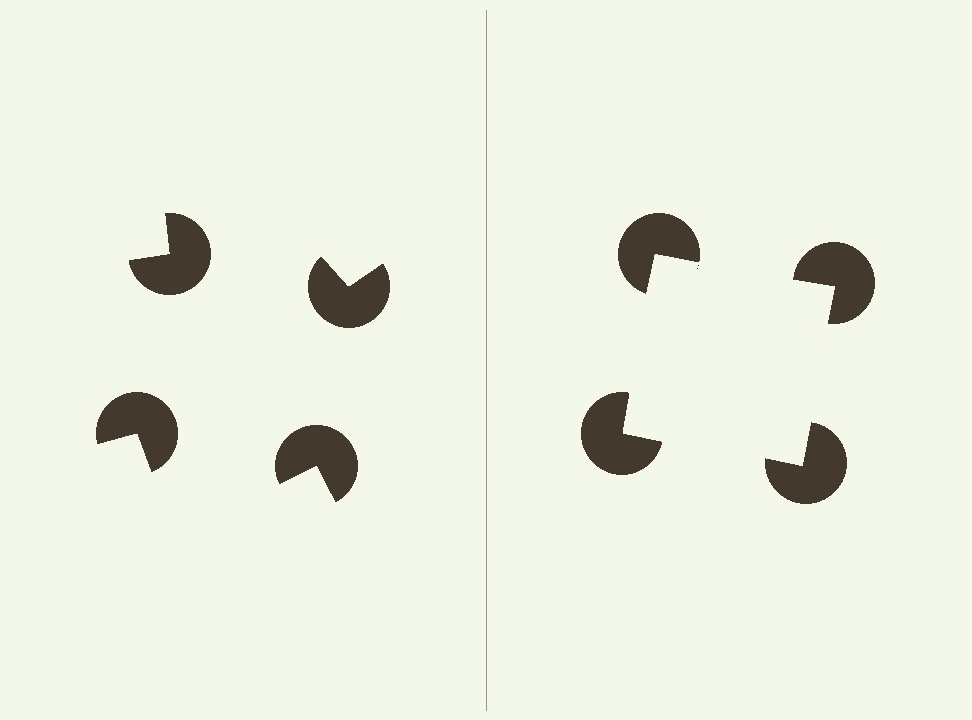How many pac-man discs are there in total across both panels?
8 — 4 on each side.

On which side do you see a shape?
An illusory square appears on the right side. On the left side the wedge cuts are rotated, so no coherent shape forms.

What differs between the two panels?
The pac-man discs are positioned identically on both sides; only the wedge orientations differ. On the right they align to a square; on the left they are misaligned.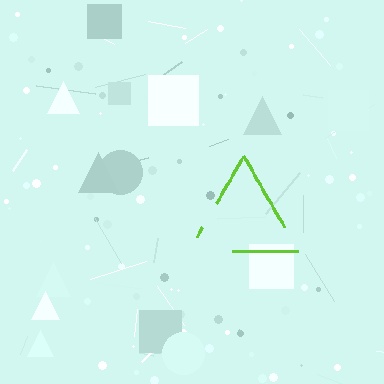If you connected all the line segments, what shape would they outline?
They would outline a triangle.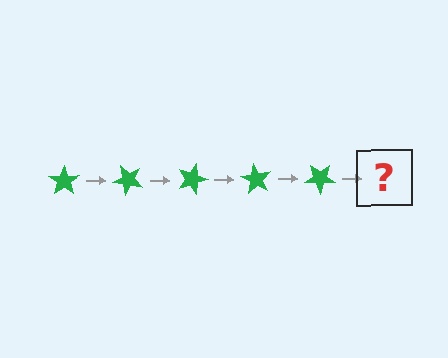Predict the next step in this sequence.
The next step is a green star rotated 225 degrees.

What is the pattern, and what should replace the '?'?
The pattern is that the star rotates 45 degrees each step. The '?' should be a green star rotated 225 degrees.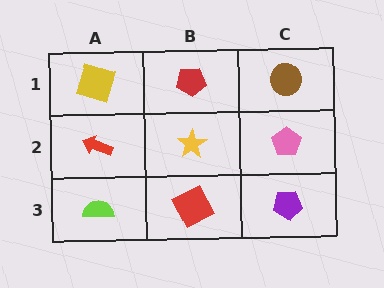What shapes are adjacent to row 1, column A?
A red arrow (row 2, column A), a red pentagon (row 1, column B).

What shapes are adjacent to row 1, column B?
A yellow star (row 2, column B), a yellow square (row 1, column A), a brown circle (row 1, column C).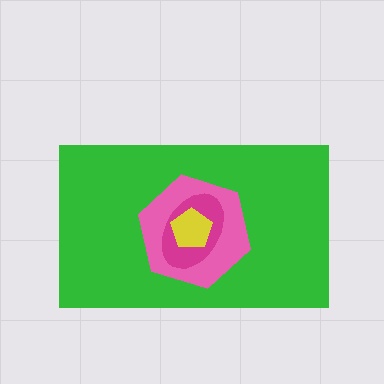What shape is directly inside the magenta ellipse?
The yellow pentagon.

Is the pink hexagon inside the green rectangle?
Yes.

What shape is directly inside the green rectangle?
The pink hexagon.